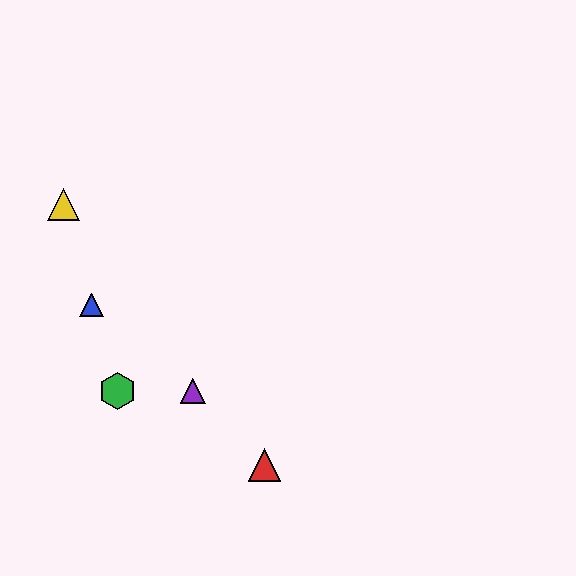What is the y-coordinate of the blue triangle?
The blue triangle is at y≈305.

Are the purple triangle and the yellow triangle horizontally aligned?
No, the purple triangle is at y≈391 and the yellow triangle is at y≈205.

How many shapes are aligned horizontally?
2 shapes (the green hexagon, the purple triangle) are aligned horizontally.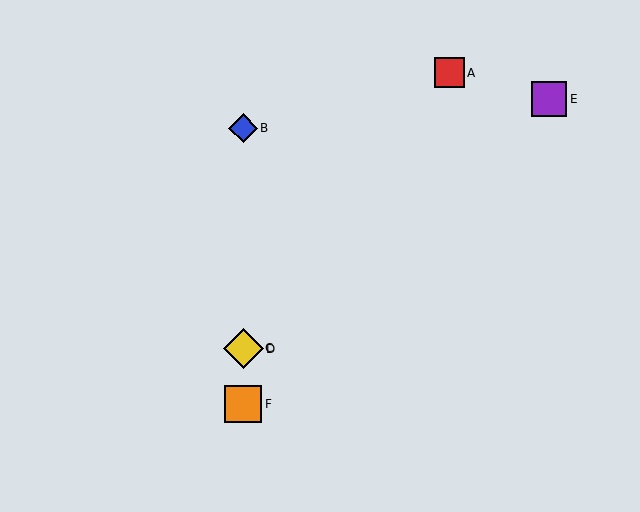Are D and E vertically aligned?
No, D is at x≈243 and E is at x≈549.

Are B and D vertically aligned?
Yes, both are at x≈243.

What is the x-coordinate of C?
Object C is at x≈243.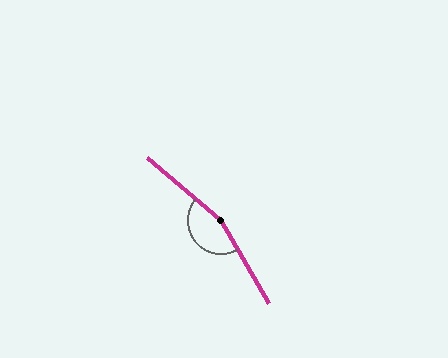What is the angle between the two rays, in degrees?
Approximately 160 degrees.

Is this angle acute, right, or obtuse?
It is obtuse.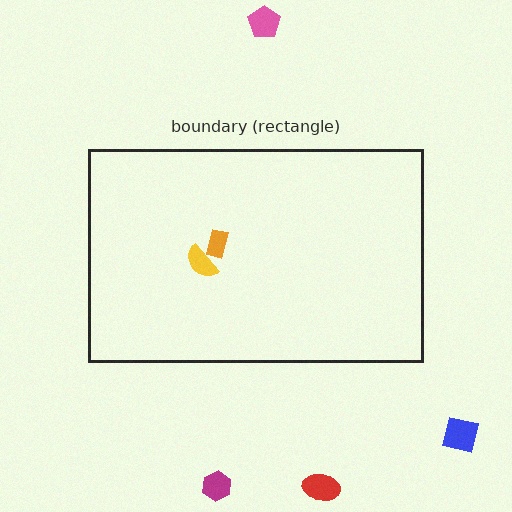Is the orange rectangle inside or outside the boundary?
Inside.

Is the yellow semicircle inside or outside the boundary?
Inside.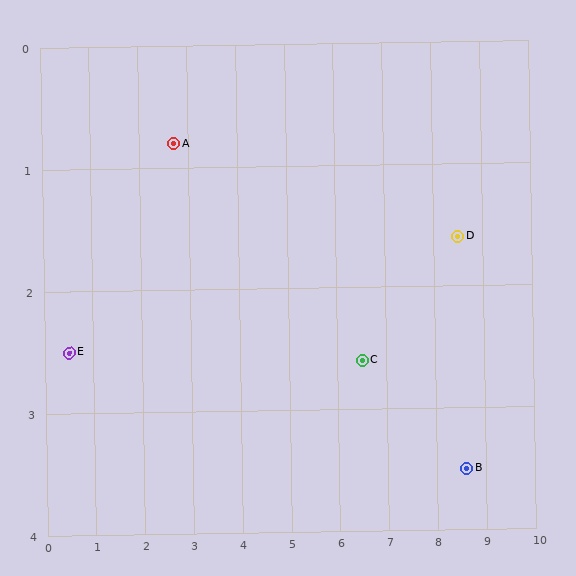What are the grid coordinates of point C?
Point C is at approximately (6.5, 2.6).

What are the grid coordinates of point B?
Point B is at approximately (8.6, 3.5).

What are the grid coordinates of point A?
Point A is at approximately (2.7, 0.8).